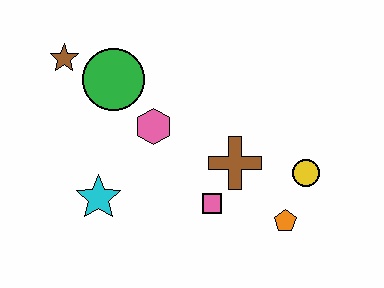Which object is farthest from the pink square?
The brown star is farthest from the pink square.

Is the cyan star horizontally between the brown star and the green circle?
Yes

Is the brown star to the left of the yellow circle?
Yes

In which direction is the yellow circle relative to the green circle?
The yellow circle is to the right of the green circle.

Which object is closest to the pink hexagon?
The green circle is closest to the pink hexagon.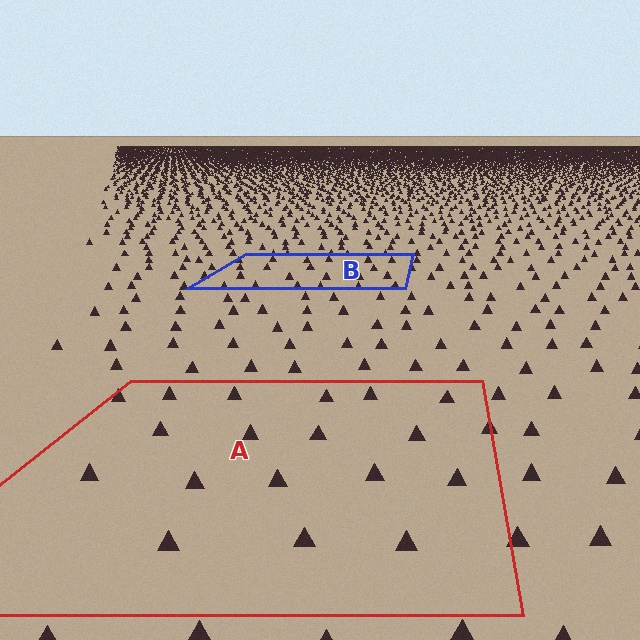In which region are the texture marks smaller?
The texture marks are smaller in region B, because it is farther away.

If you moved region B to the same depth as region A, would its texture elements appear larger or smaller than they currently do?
They would appear larger. At a closer depth, the same texture elements are projected at a bigger on-screen size.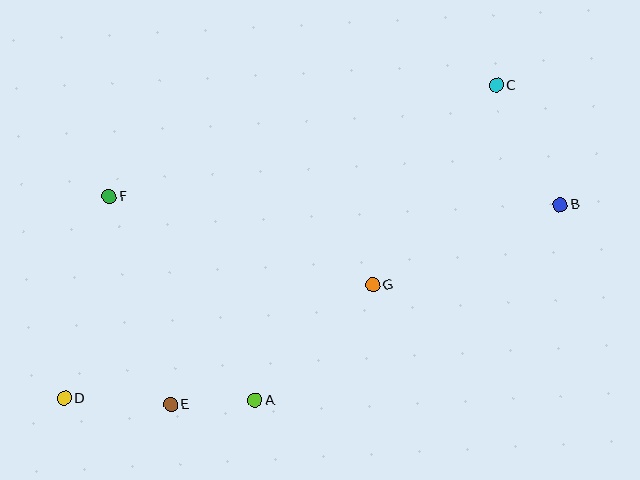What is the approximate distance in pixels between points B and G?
The distance between B and G is approximately 204 pixels.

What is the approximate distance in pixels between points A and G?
The distance between A and G is approximately 165 pixels.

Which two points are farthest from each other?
Points C and D are farthest from each other.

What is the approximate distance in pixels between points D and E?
The distance between D and E is approximately 107 pixels.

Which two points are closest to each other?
Points A and E are closest to each other.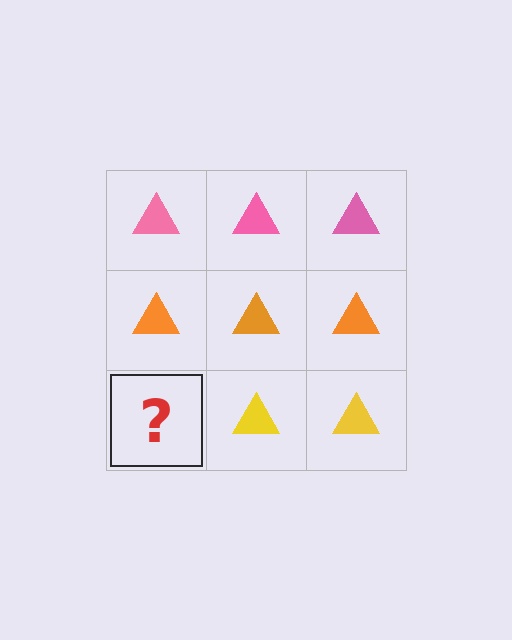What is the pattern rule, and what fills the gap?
The rule is that each row has a consistent color. The gap should be filled with a yellow triangle.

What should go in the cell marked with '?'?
The missing cell should contain a yellow triangle.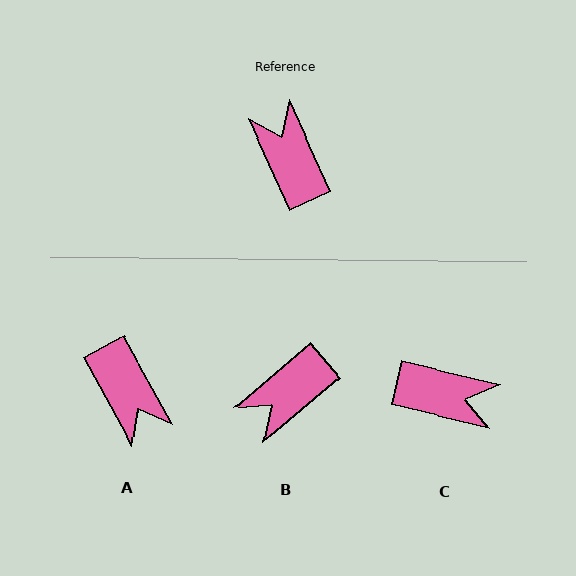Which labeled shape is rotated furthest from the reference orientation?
A, about 176 degrees away.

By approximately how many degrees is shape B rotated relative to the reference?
Approximately 106 degrees counter-clockwise.